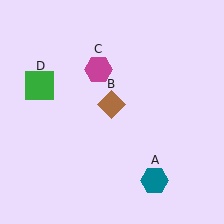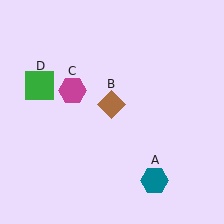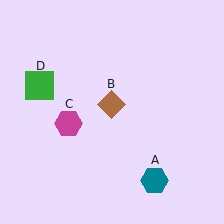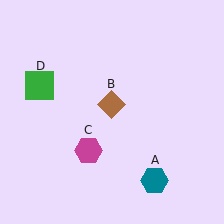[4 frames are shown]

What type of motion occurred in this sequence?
The magenta hexagon (object C) rotated counterclockwise around the center of the scene.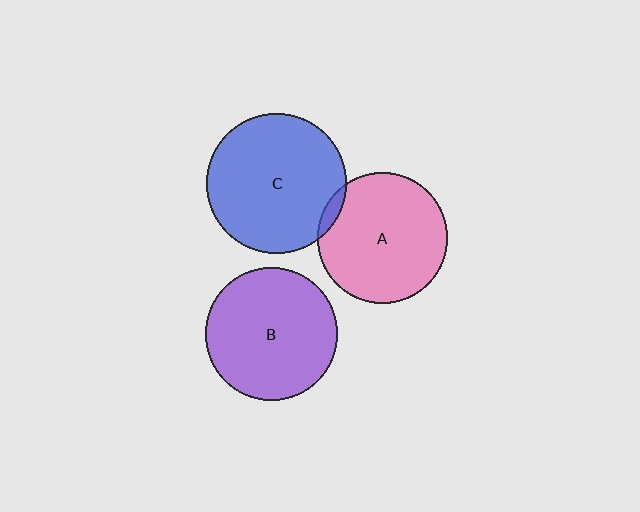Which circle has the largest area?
Circle C (blue).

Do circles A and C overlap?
Yes.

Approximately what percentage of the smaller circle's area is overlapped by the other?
Approximately 5%.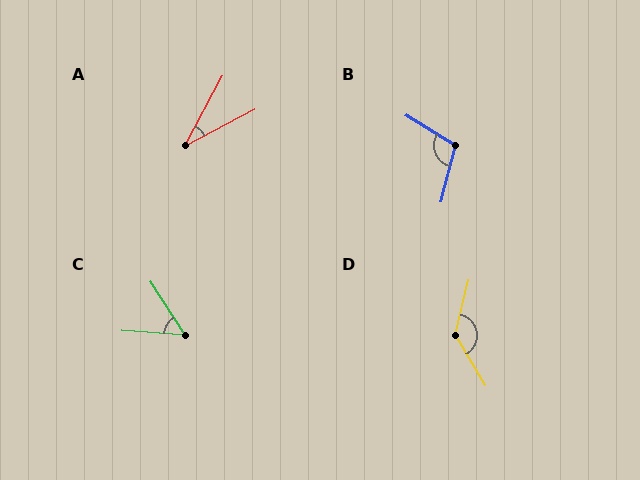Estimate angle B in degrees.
Approximately 108 degrees.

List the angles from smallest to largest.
A (33°), C (53°), B (108°), D (136°).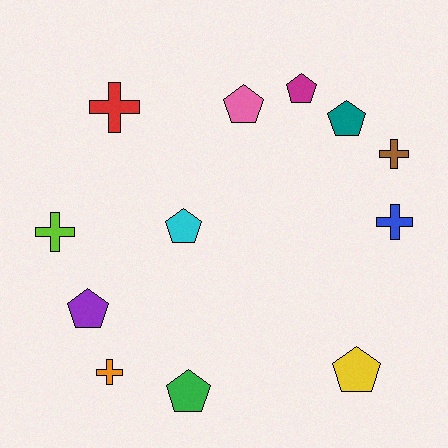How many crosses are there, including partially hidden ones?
There are 5 crosses.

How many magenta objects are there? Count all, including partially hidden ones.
There is 1 magenta object.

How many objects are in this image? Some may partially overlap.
There are 12 objects.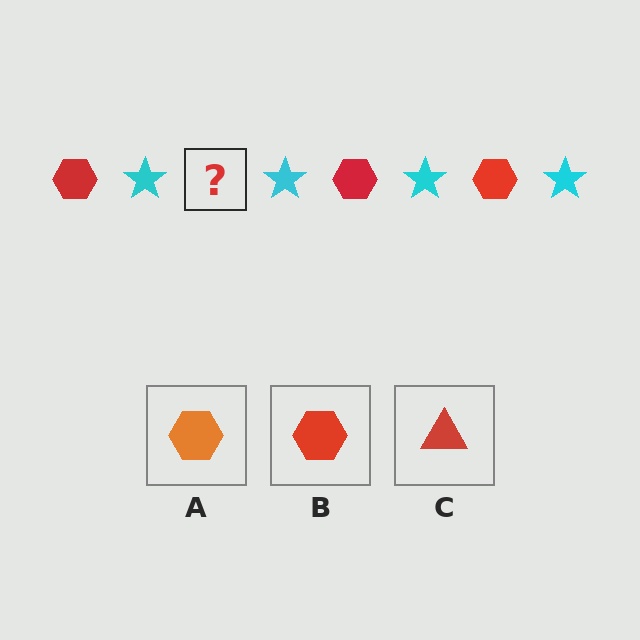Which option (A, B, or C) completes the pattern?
B.